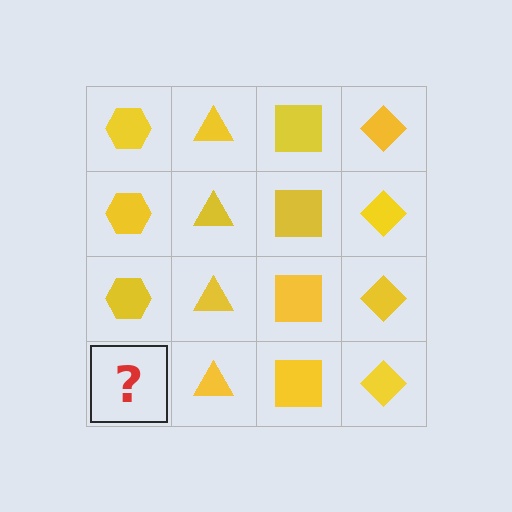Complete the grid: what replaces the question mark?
The question mark should be replaced with a yellow hexagon.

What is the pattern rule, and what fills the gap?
The rule is that each column has a consistent shape. The gap should be filled with a yellow hexagon.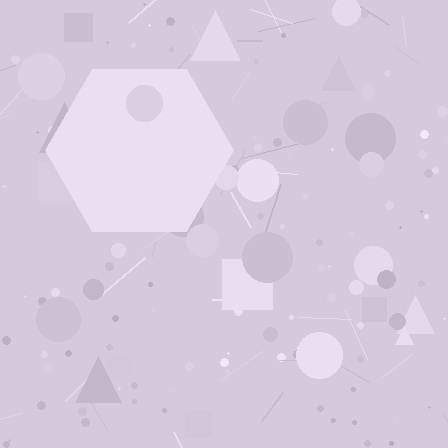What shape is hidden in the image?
A hexagon is hidden in the image.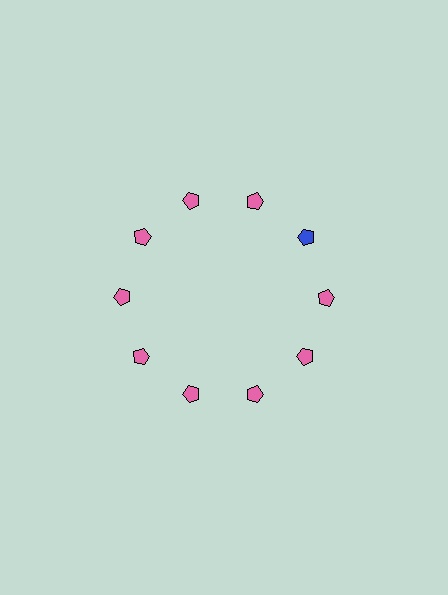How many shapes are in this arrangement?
There are 10 shapes arranged in a ring pattern.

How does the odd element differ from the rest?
It has a different color: blue instead of pink.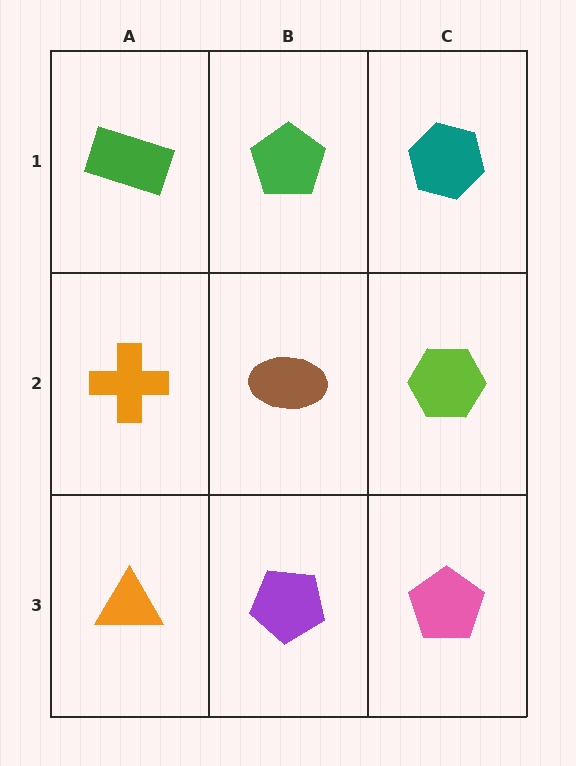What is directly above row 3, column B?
A brown ellipse.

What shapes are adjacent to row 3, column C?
A lime hexagon (row 2, column C), a purple pentagon (row 3, column B).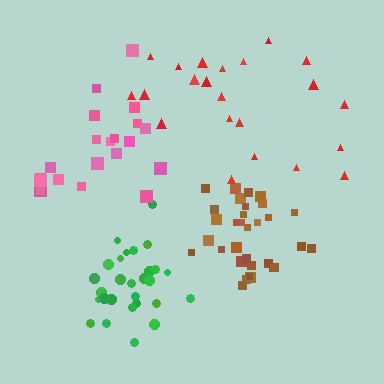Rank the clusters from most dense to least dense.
green, brown, red, pink.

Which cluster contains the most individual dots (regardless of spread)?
Brown (33).